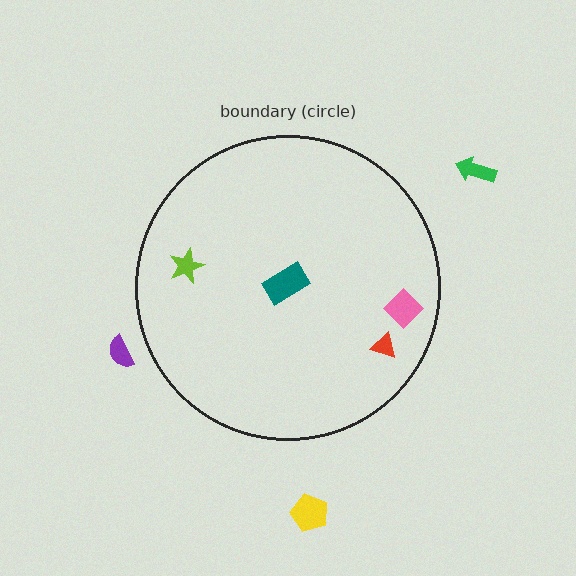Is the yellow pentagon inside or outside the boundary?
Outside.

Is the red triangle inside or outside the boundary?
Inside.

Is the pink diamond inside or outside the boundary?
Inside.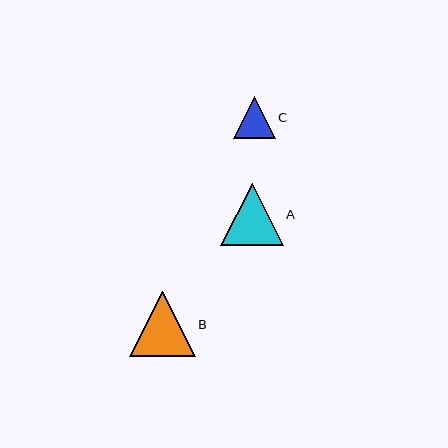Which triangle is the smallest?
Triangle C is the smallest with a size of approximately 42 pixels.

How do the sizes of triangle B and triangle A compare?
Triangle B and triangle A are approximately the same size.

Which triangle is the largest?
Triangle B is the largest with a size of approximately 65 pixels.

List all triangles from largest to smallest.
From largest to smallest: B, A, C.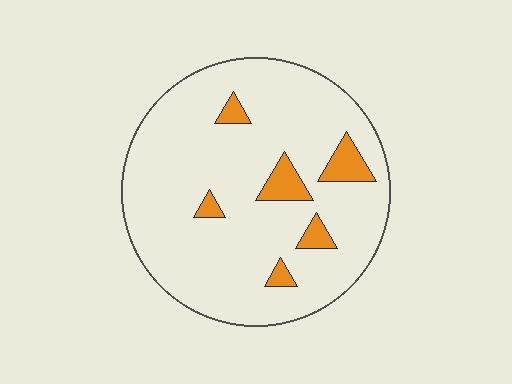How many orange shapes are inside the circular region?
6.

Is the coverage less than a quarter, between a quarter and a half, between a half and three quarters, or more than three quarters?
Less than a quarter.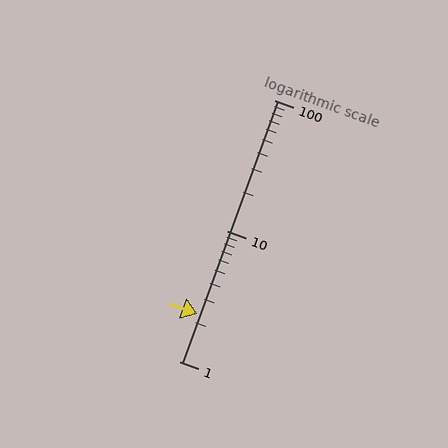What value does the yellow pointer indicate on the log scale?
The pointer indicates approximately 2.3.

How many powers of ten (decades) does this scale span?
The scale spans 2 decades, from 1 to 100.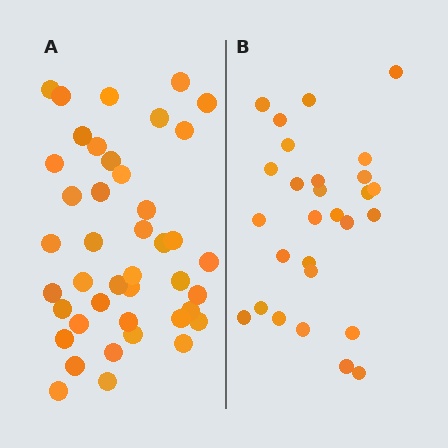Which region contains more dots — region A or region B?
Region A (the left region) has more dots.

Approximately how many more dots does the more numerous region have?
Region A has approximately 15 more dots than region B.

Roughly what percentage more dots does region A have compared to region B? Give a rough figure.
About 50% more.